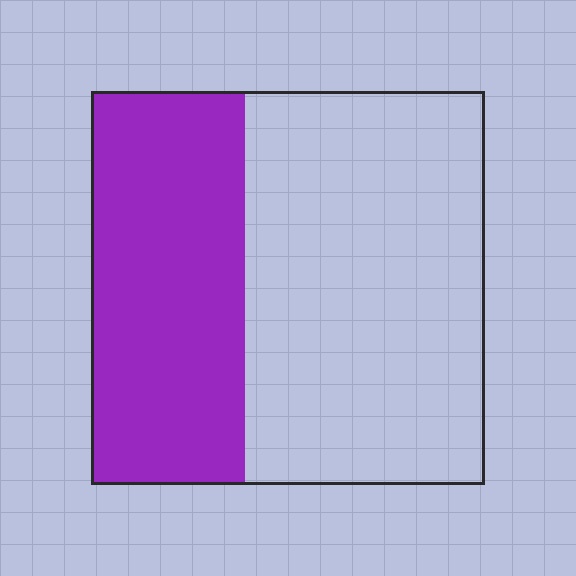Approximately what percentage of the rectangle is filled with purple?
Approximately 40%.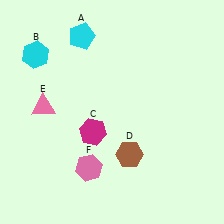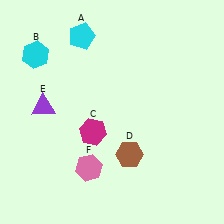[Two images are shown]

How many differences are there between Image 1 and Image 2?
There is 1 difference between the two images.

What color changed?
The triangle (E) changed from pink in Image 1 to purple in Image 2.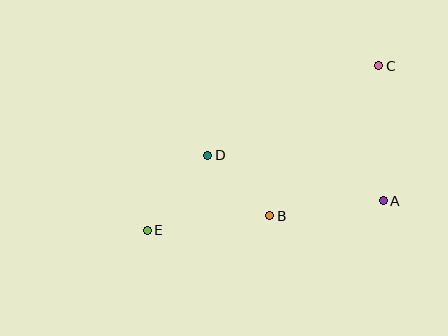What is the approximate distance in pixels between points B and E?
The distance between B and E is approximately 123 pixels.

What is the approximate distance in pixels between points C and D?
The distance between C and D is approximately 193 pixels.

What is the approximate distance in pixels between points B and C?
The distance between B and C is approximately 185 pixels.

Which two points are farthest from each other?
Points C and E are farthest from each other.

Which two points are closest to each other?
Points B and D are closest to each other.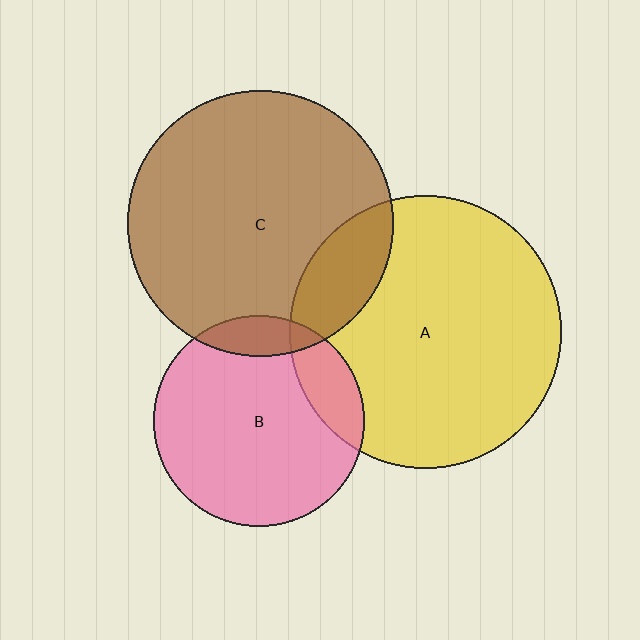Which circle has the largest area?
Circle A (yellow).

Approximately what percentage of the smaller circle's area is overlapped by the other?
Approximately 15%.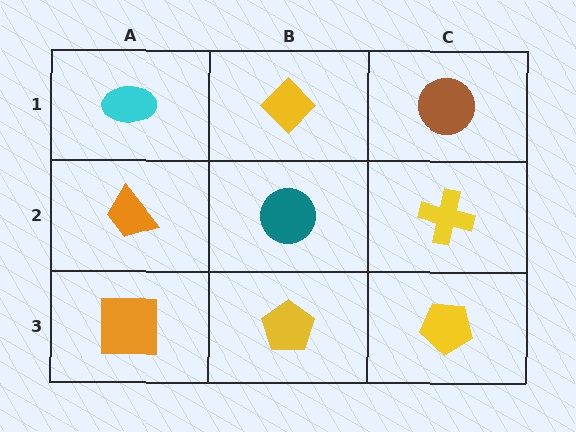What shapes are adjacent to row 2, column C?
A brown circle (row 1, column C), a yellow pentagon (row 3, column C), a teal circle (row 2, column B).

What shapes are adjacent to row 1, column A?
An orange trapezoid (row 2, column A), a yellow diamond (row 1, column B).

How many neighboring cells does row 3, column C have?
2.